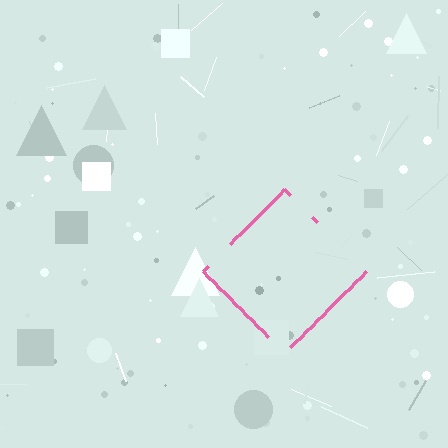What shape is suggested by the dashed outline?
The dashed outline suggests a diamond.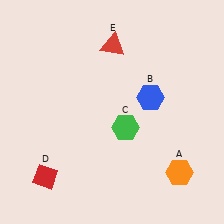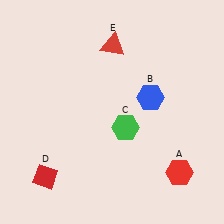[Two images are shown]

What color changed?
The hexagon (A) changed from orange in Image 1 to red in Image 2.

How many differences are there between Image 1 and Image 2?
There is 1 difference between the two images.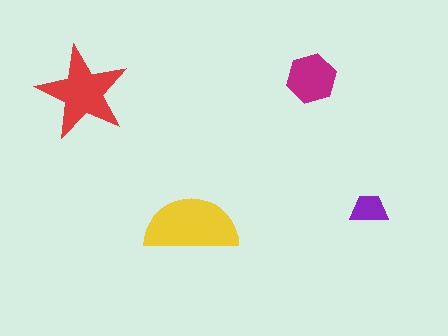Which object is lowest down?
The yellow semicircle is bottommost.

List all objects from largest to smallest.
The yellow semicircle, the red star, the magenta hexagon, the purple trapezoid.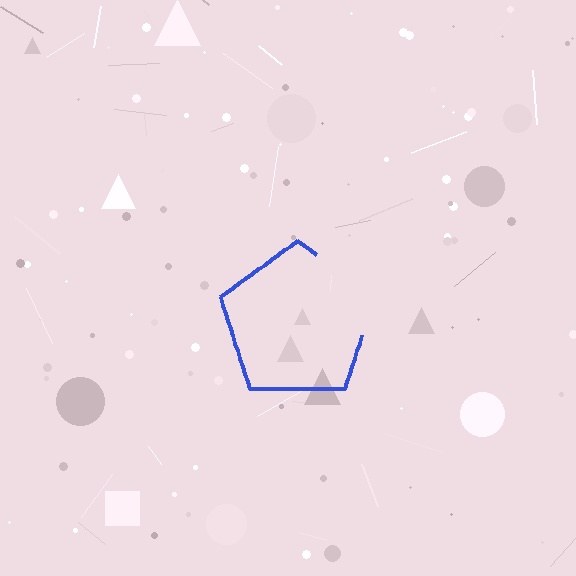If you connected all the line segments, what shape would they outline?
They would outline a pentagon.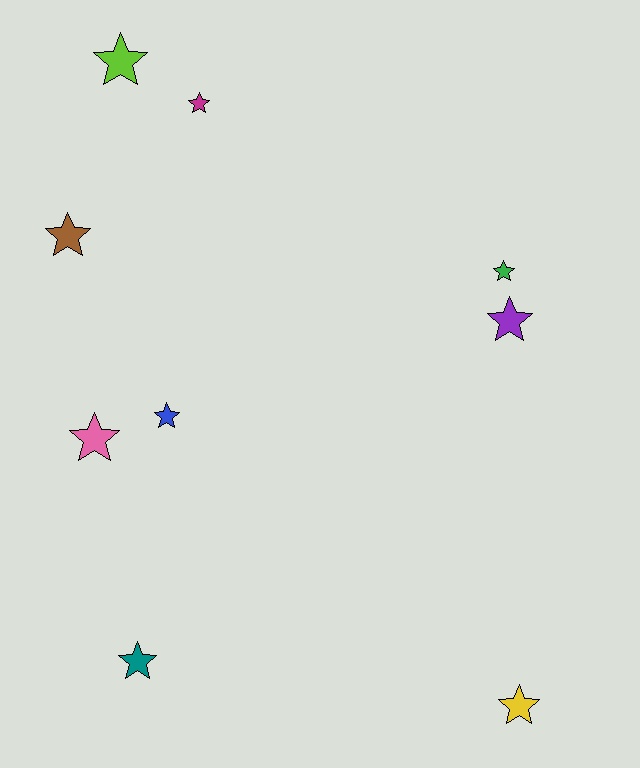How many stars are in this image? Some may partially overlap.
There are 9 stars.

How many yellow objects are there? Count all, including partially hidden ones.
There is 1 yellow object.